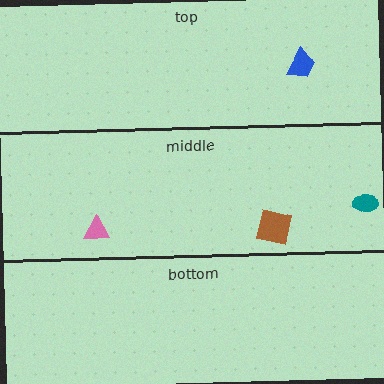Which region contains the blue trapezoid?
The top region.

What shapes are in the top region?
The blue trapezoid.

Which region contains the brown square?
The middle region.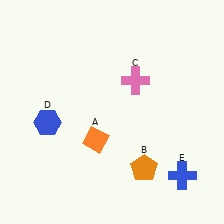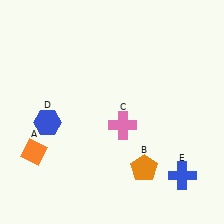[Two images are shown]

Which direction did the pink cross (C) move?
The pink cross (C) moved down.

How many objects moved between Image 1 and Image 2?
2 objects moved between the two images.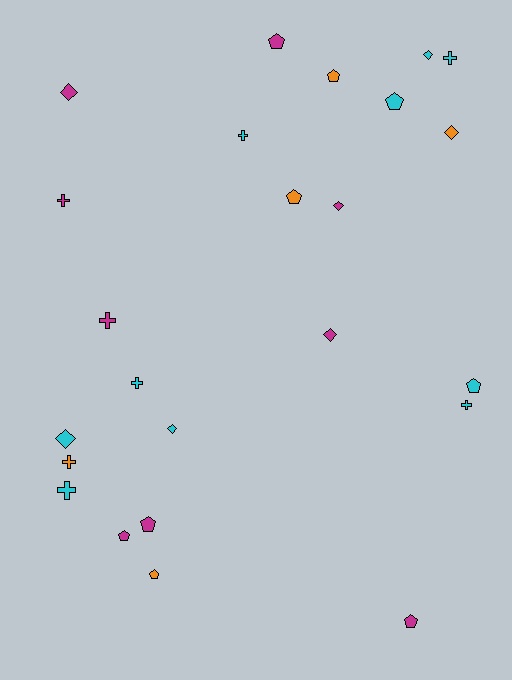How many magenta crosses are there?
There are 2 magenta crosses.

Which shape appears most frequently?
Pentagon, with 9 objects.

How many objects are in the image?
There are 24 objects.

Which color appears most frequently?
Cyan, with 10 objects.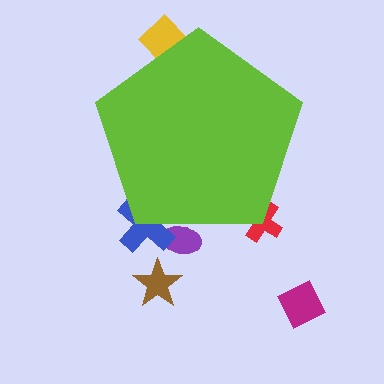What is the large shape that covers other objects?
A lime pentagon.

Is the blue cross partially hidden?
Yes, the blue cross is partially hidden behind the lime pentagon.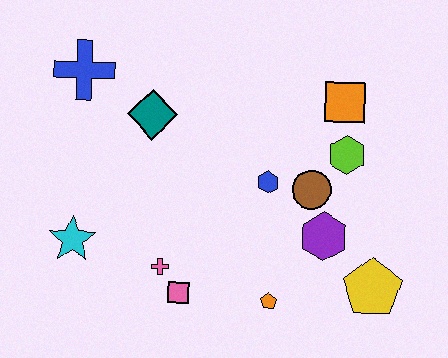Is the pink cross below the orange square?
Yes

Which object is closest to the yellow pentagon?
The purple hexagon is closest to the yellow pentagon.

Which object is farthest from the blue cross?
The yellow pentagon is farthest from the blue cross.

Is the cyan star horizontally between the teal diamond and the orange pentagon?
No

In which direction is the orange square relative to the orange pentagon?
The orange square is above the orange pentagon.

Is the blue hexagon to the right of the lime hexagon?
No